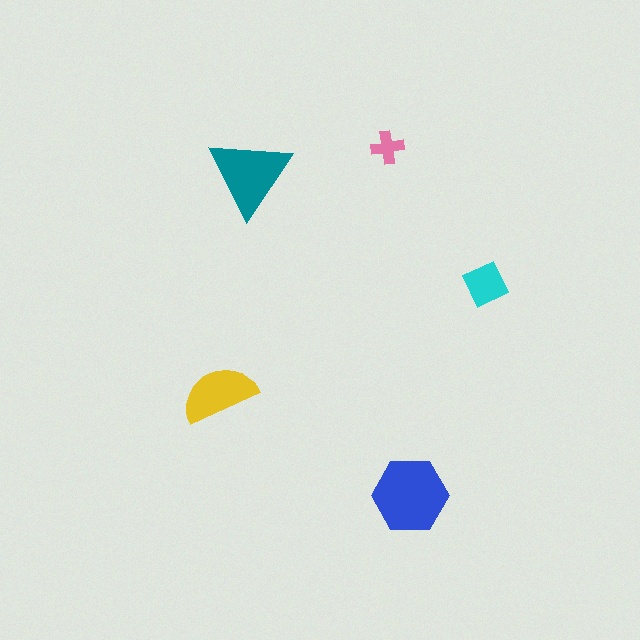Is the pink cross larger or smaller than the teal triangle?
Smaller.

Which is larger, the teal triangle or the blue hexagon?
The blue hexagon.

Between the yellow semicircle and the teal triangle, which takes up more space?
The teal triangle.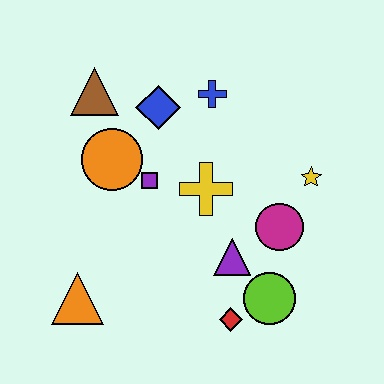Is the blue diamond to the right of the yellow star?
No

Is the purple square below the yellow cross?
No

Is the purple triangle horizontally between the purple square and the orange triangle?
No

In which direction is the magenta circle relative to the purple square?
The magenta circle is to the right of the purple square.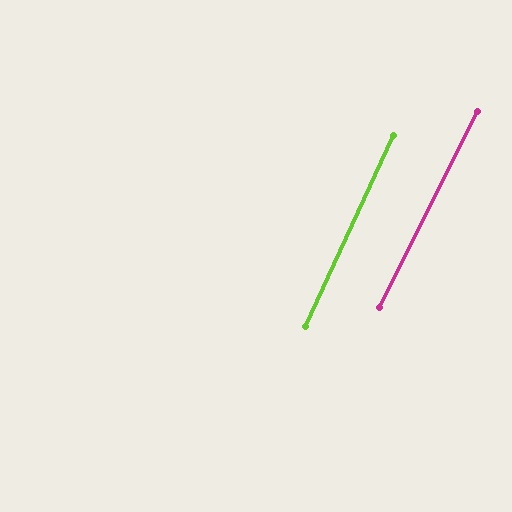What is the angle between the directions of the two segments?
Approximately 2 degrees.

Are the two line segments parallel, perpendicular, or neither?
Parallel — their directions differ by only 1.7°.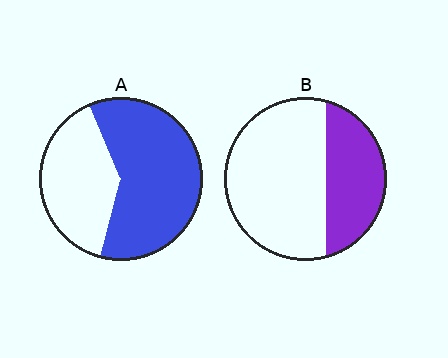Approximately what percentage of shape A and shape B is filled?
A is approximately 60% and B is approximately 35%.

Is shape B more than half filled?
No.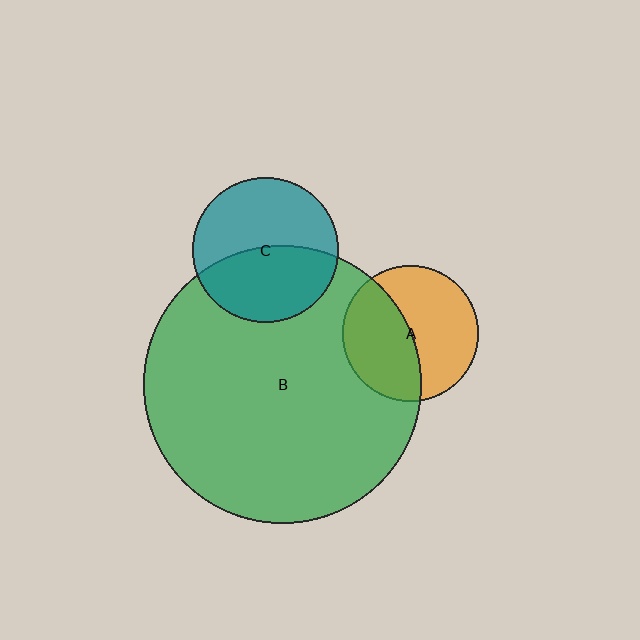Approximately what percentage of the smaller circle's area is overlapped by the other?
Approximately 45%.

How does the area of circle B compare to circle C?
Approximately 3.7 times.